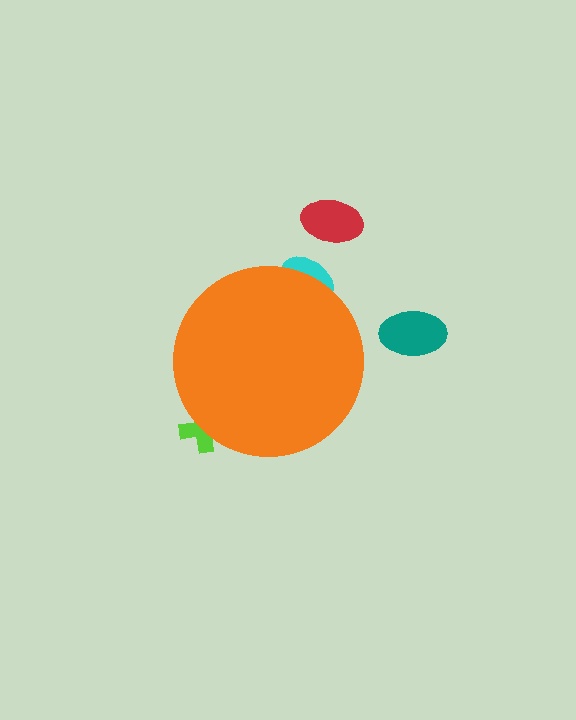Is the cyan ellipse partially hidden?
Yes, the cyan ellipse is partially hidden behind the orange circle.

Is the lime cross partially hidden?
Yes, the lime cross is partially hidden behind the orange circle.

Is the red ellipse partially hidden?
No, the red ellipse is fully visible.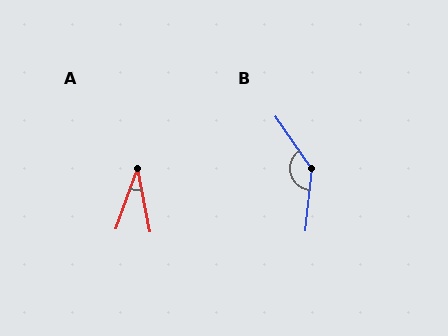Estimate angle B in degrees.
Approximately 140 degrees.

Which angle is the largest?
B, at approximately 140 degrees.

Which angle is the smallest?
A, at approximately 31 degrees.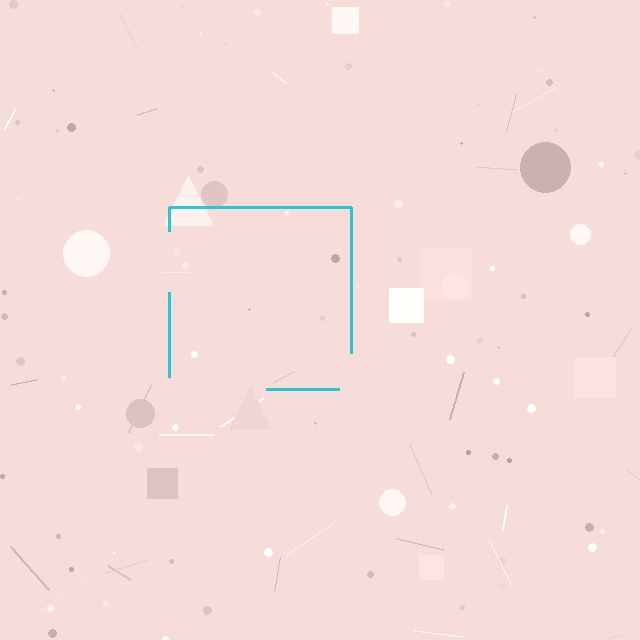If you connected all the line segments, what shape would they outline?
They would outline a square.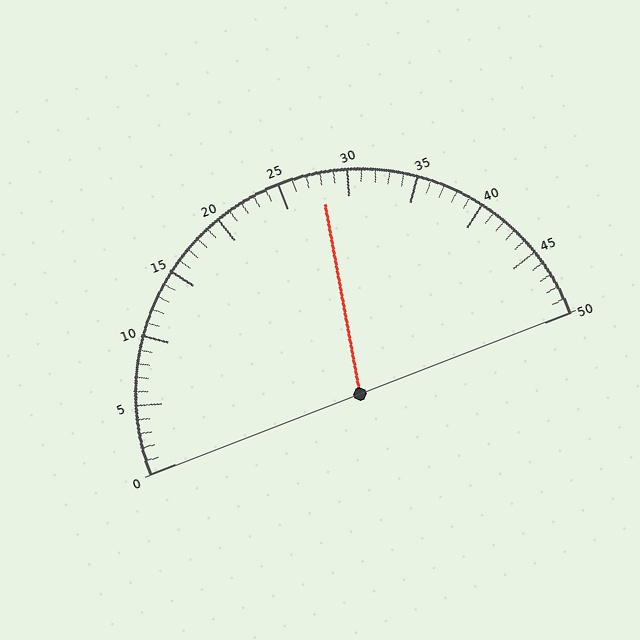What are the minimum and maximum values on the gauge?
The gauge ranges from 0 to 50.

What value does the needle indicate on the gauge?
The needle indicates approximately 28.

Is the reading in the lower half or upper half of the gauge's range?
The reading is in the upper half of the range (0 to 50).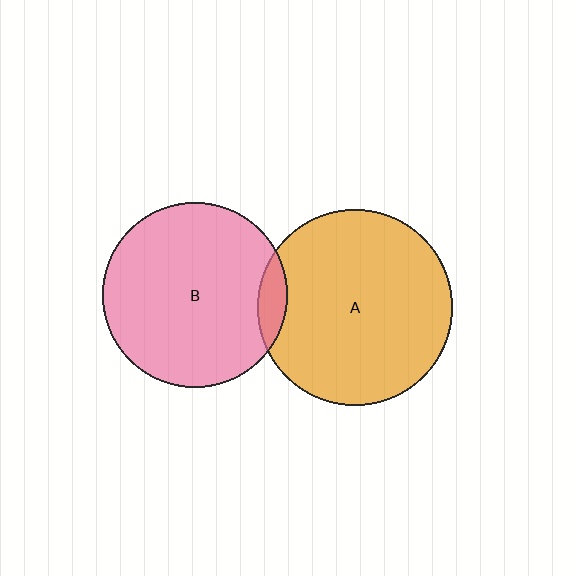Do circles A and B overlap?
Yes.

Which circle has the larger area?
Circle A (orange).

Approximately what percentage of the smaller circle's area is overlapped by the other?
Approximately 10%.